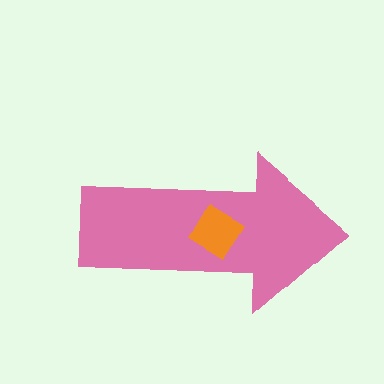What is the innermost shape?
The orange diamond.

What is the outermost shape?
The pink arrow.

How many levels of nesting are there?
2.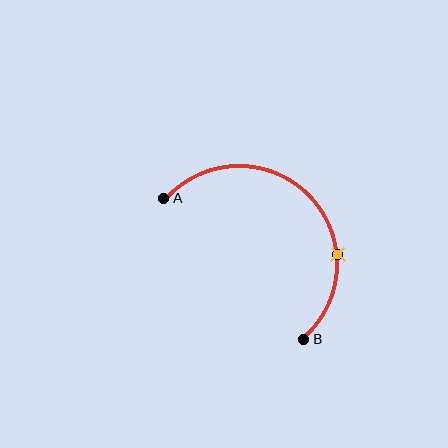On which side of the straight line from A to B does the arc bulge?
The arc bulges above and to the right of the straight line connecting A and B.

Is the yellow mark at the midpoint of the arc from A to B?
No. The yellow mark lies on the arc but is closer to endpoint B. The arc midpoint would be at the point on the curve equidistant along the arc from both A and B.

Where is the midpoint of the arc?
The arc midpoint is the point on the curve farthest from the straight line joining A and B. It sits above and to the right of that line.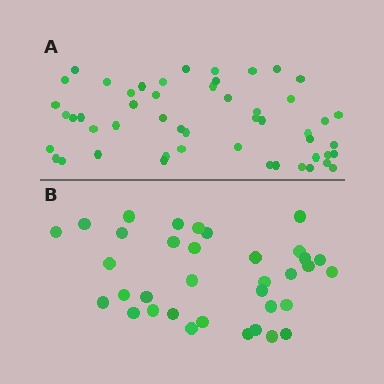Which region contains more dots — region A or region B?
Region A (the top region) has more dots.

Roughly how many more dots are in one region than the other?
Region A has approximately 15 more dots than region B.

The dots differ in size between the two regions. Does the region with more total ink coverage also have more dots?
No. Region B has more total ink coverage because its dots are larger, but region A actually contains more individual dots. Total area can be misleading — the number of items is what matters here.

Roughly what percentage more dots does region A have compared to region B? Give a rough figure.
About 45% more.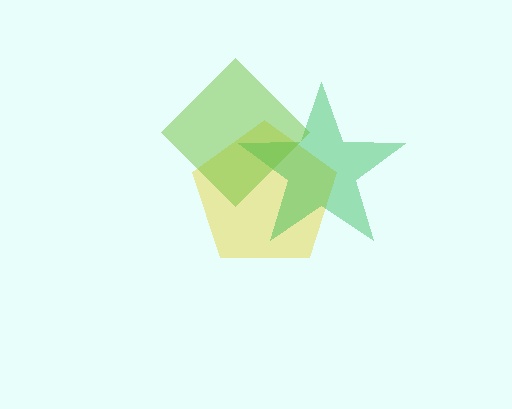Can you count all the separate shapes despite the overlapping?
Yes, there are 3 separate shapes.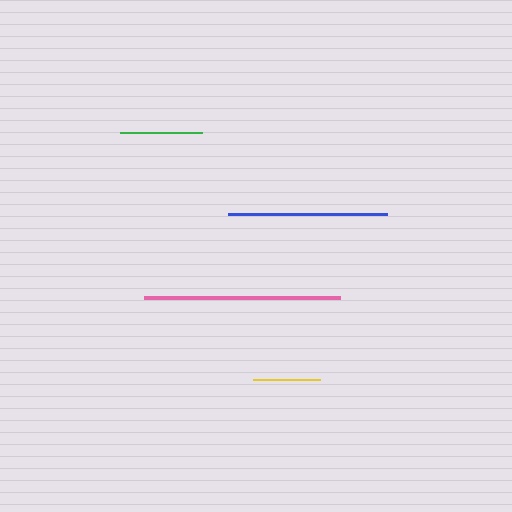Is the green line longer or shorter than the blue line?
The blue line is longer than the green line.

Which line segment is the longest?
The pink line is the longest at approximately 196 pixels.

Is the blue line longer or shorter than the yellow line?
The blue line is longer than the yellow line.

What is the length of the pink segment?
The pink segment is approximately 196 pixels long.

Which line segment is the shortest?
The yellow line is the shortest at approximately 67 pixels.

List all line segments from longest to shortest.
From longest to shortest: pink, blue, green, yellow.